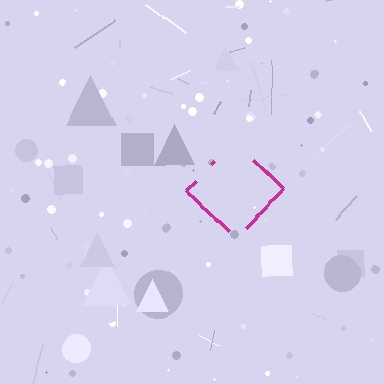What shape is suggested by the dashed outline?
The dashed outline suggests a diamond.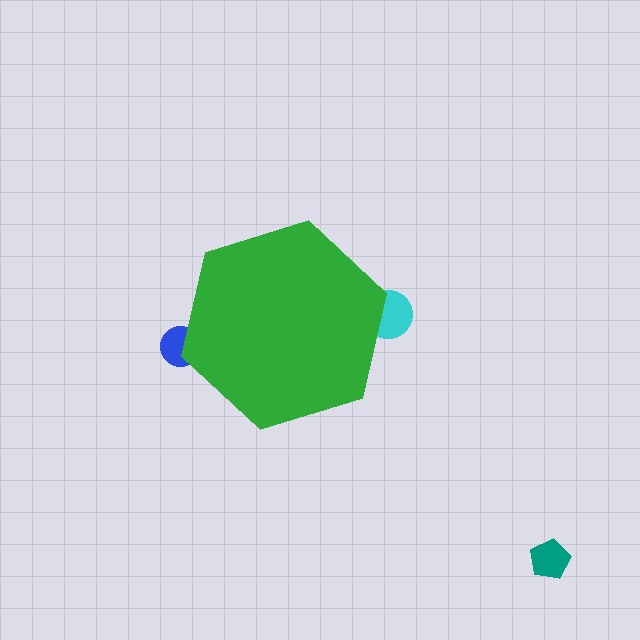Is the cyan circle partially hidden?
Yes, the cyan circle is partially hidden behind the green hexagon.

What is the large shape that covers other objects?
A green hexagon.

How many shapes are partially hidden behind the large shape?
2 shapes are partially hidden.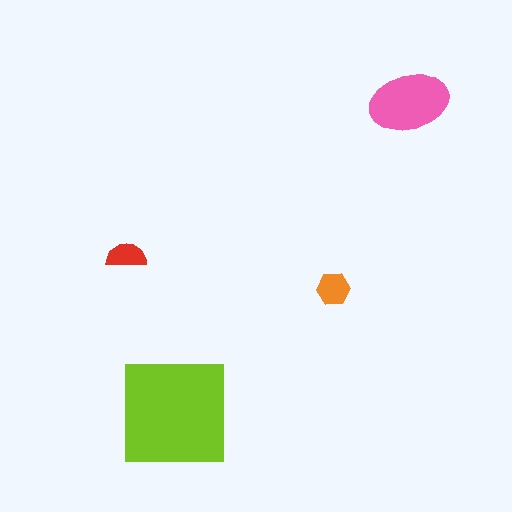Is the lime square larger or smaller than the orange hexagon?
Larger.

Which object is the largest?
The lime square.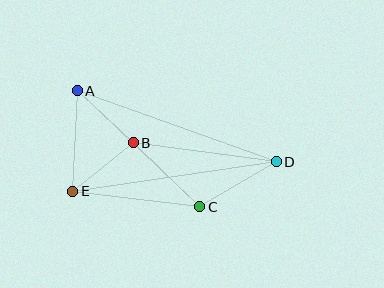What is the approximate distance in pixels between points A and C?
The distance between A and C is approximately 168 pixels.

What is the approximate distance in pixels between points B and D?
The distance between B and D is approximately 144 pixels.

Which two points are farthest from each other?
Points A and D are farthest from each other.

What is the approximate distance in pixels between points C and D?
The distance between C and D is approximately 89 pixels.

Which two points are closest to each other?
Points A and B are closest to each other.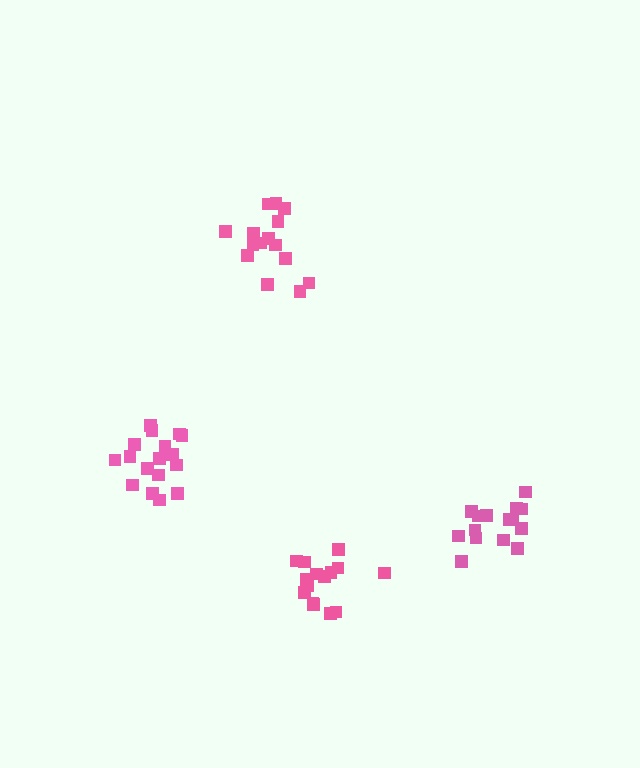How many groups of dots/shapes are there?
There are 4 groups.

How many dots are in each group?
Group 1: 15 dots, Group 2: 15 dots, Group 3: 15 dots, Group 4: 17 dots (62 total).